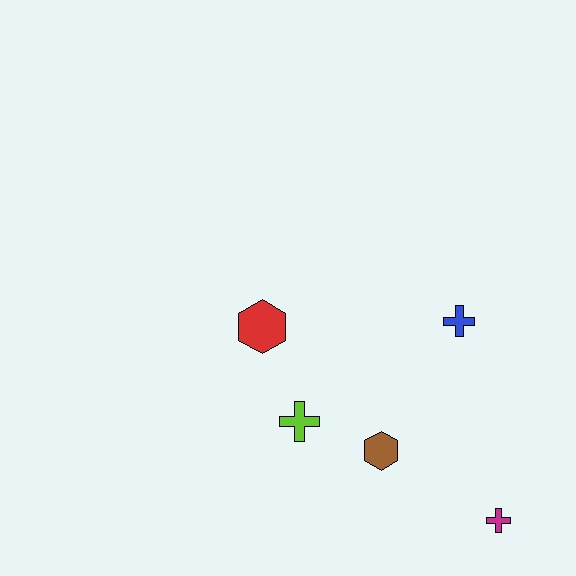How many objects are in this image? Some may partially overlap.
There are 5 objects.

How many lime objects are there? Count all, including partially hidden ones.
There is 1 lime object.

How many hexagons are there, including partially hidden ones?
There are 2 hexagons.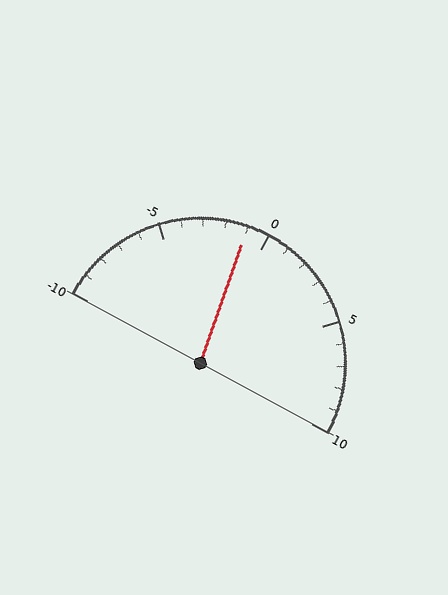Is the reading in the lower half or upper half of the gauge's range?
The reading is in the lower half of the range (-10 to 10).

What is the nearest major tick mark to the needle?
The nearest major tick mark is 0.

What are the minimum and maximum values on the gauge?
The gauge ranges from -10 to 10.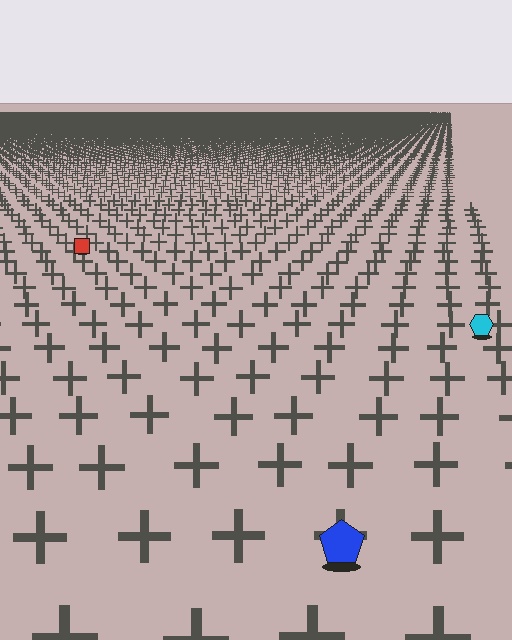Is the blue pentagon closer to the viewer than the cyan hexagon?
Yes. The blue pentagon is closer — you can tell from the texture gradient: the ground texture is coarser near it.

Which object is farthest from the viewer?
The red square is farthest from the viewer. It appears smaller and the ground texture around it is denser.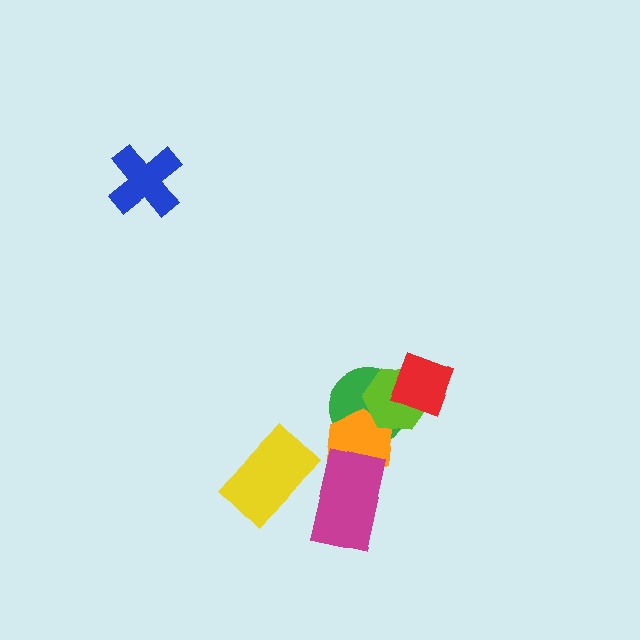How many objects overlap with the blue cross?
0 objects overlap with the blue cross.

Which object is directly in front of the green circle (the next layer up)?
The orange hexagon is directly in front of the green circle.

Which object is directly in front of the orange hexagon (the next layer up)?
The lime hexagon is directly in front of the orange hexagon.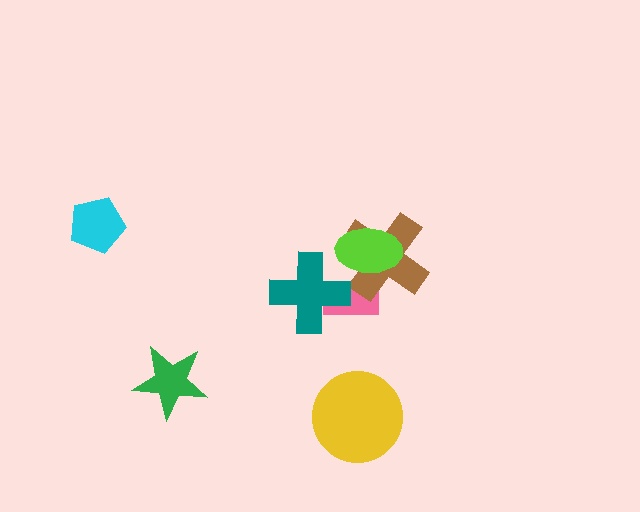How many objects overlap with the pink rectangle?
3 objects overlap with the pink rectangle.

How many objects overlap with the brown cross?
2 objects overlap with the brown cross.